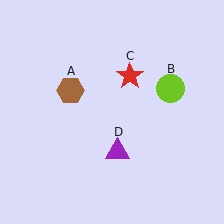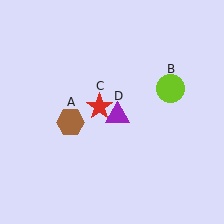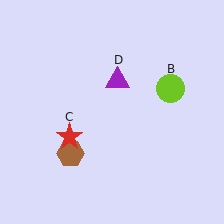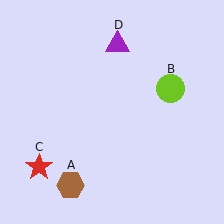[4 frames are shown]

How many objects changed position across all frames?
3 objects changed position: brown hexagon (object A), red star (object C), purple triangle (object D).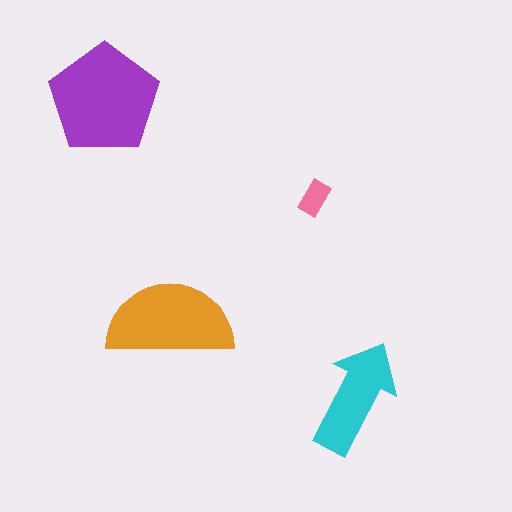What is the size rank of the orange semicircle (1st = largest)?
2nd.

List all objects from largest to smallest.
The purple pentagon, the orange semicircle, the cyan arrow, the pink rectangle.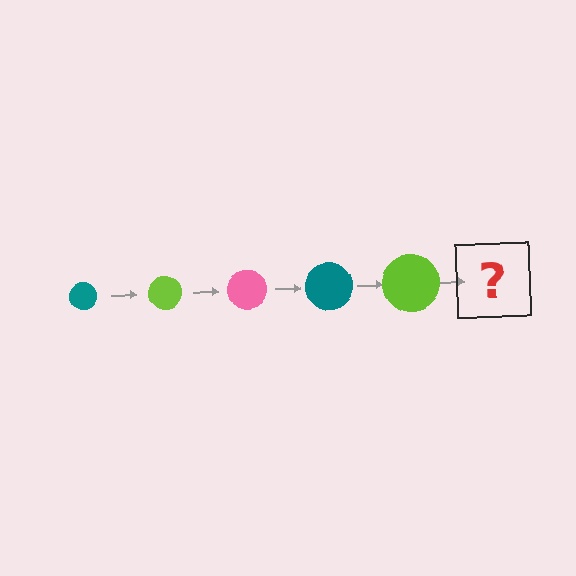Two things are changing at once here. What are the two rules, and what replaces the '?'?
The two rules are that the circle grows larger each step and the color cycles through teal, lime, and pink. The '?' should be a pink circle, larger than the previous one.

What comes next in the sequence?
The next element should be a pink circle, larger than the previous one.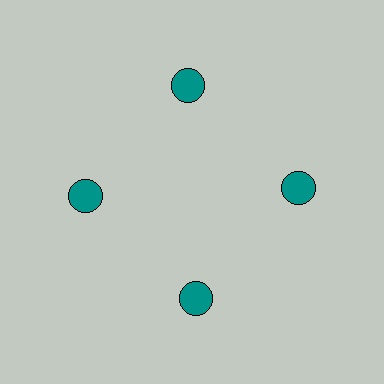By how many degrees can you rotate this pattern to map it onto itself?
The pattern maps onto itself every 90 degrees of rotation.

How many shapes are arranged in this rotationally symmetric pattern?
There are 4 shapes, arranged in 4 groups of 1.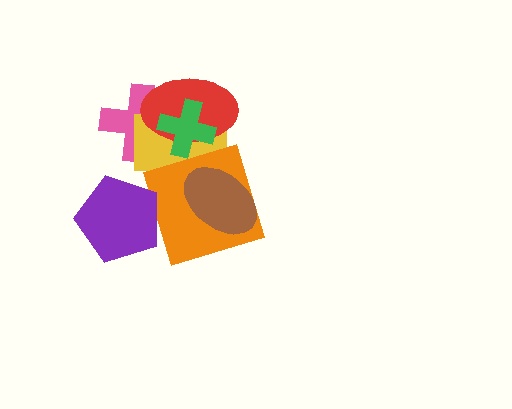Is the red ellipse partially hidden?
Yes, it is partially covered by another shape.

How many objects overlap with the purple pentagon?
0 objects overlap with the purple pentagon.